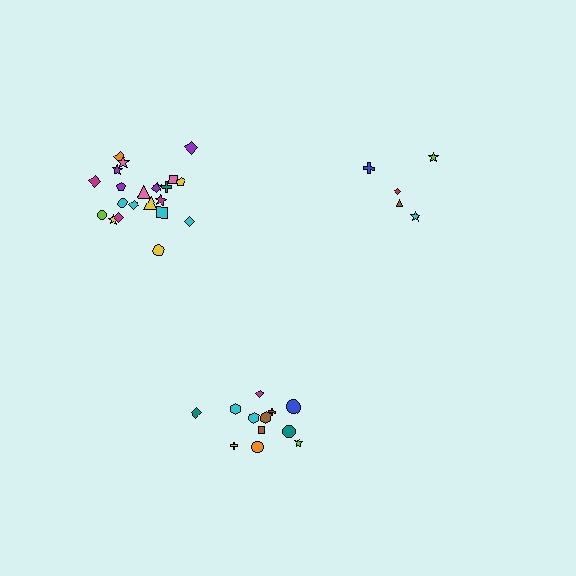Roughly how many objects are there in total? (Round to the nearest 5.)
Roughly 40 objects in total.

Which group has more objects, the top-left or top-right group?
The top-left group.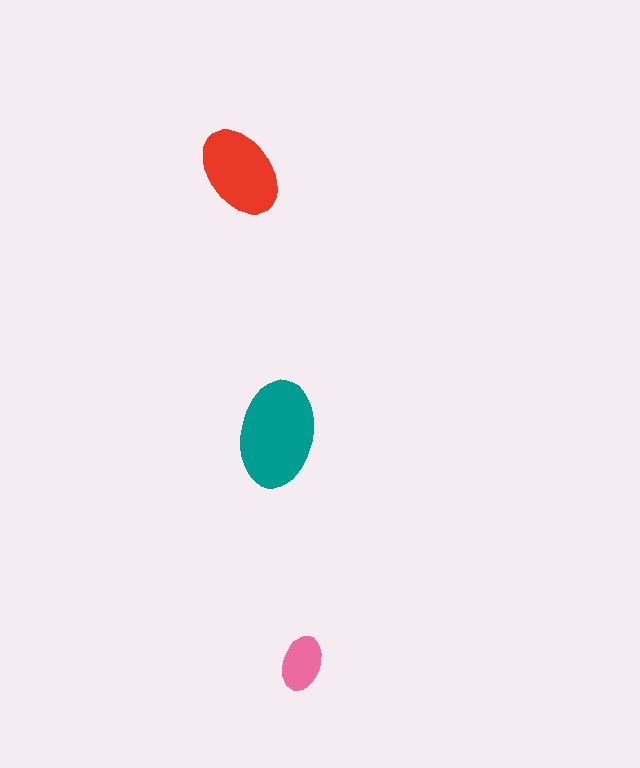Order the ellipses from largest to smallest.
the teal one, the red one, the pink one.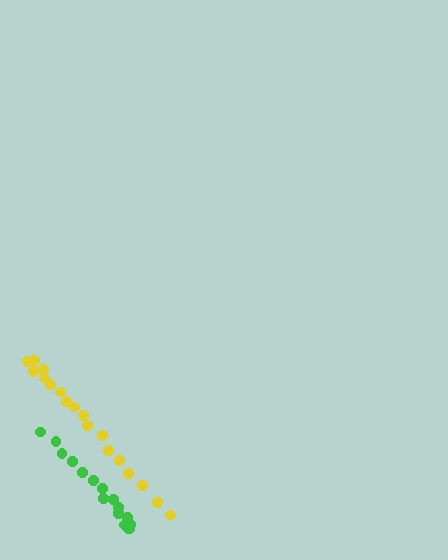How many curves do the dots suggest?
There are 2 distinct paths.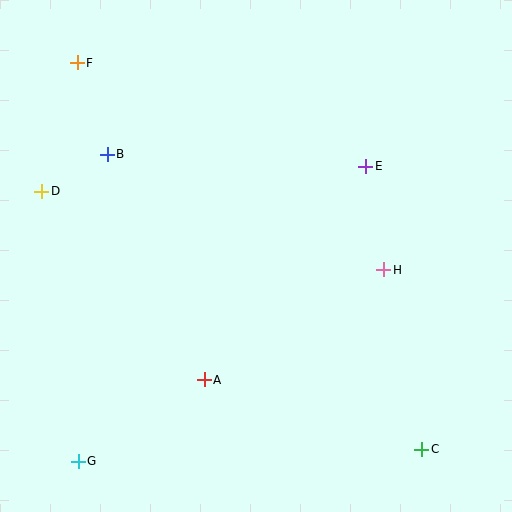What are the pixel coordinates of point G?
Point G is at (78, 461).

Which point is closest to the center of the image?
Point H at (384, 270) is closest to the center.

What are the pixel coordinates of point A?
Point A is at (204, 380).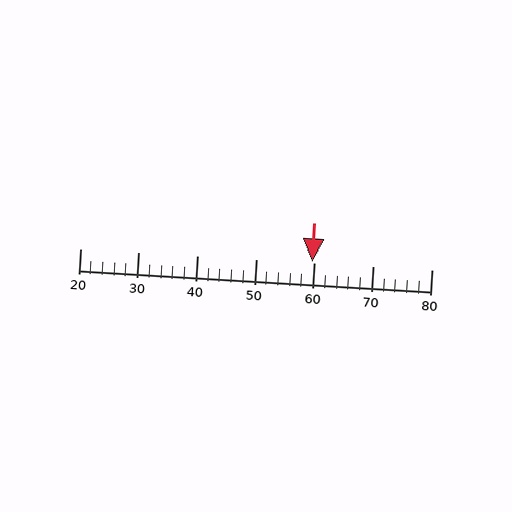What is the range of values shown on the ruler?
The ruler shows values from 20 to 80.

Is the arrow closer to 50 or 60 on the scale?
The arrow is closer to 60.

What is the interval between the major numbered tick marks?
The major tick marks are spaced 10 units apart.